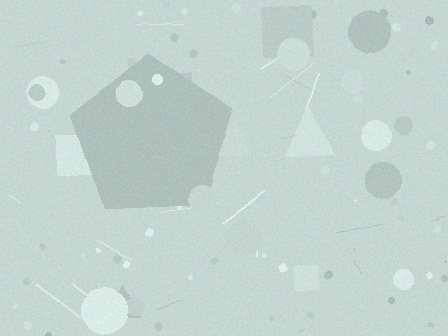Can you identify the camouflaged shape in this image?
The camouflaged shape is a pentagon.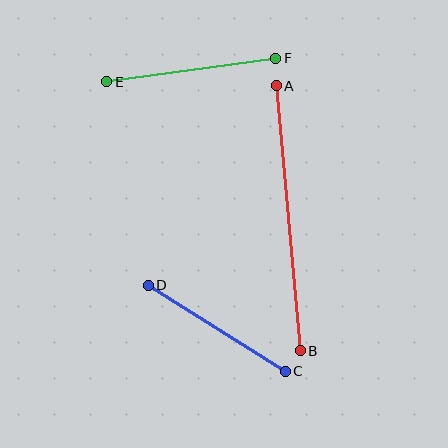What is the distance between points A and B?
The distance is approximately 266 pixels.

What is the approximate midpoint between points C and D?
The midpoint is at approximately (217, 328) pixels.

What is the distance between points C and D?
The distance is approximately 162 pixels.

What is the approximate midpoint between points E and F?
The midpoint is at approximately (191, 70) pixels.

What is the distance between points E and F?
The distance is approximately 170 pixels.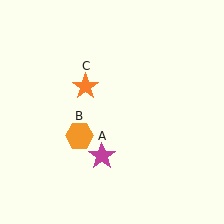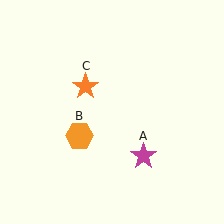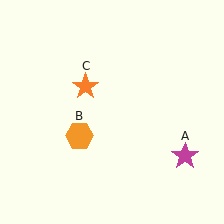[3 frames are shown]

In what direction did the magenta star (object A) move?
The magenta star (object A) moved right.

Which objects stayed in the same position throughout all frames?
Orange hexagon (object B) and orange star (object C) remained stationary.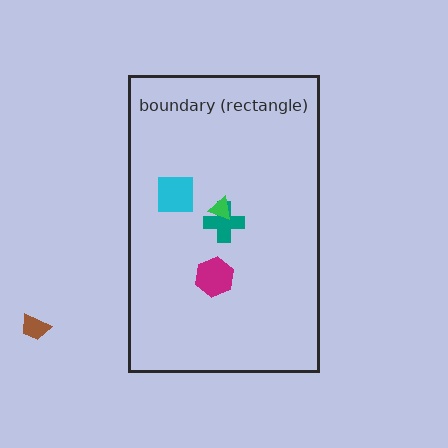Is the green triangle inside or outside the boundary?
Inside.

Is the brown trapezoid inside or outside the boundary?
Outside.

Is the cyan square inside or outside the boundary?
Inside.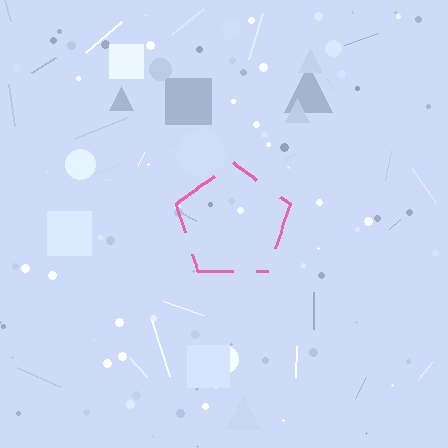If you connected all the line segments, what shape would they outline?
They would outline a pentagon.